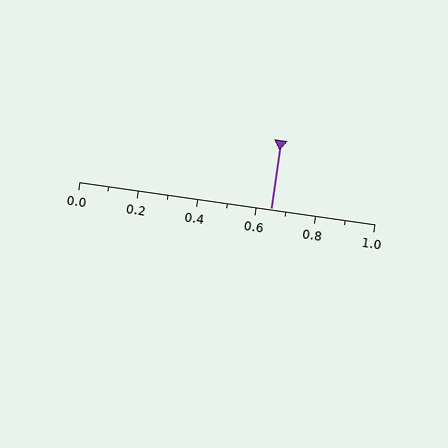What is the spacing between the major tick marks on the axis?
The major ticks are spaced 0.2 apart.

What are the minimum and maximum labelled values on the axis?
The axis runs from 0.0 to 1.0.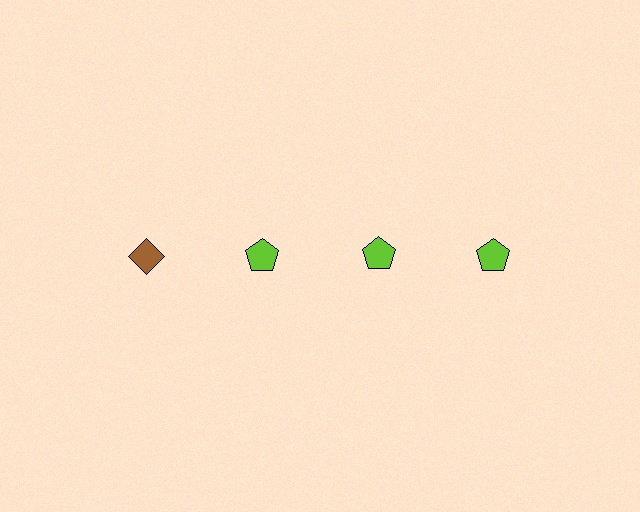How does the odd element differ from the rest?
It differs in both color (brown instead of lime) and shape (diamond instead of pentagon).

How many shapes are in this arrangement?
There are 4 shapes arranged in a grid pattern.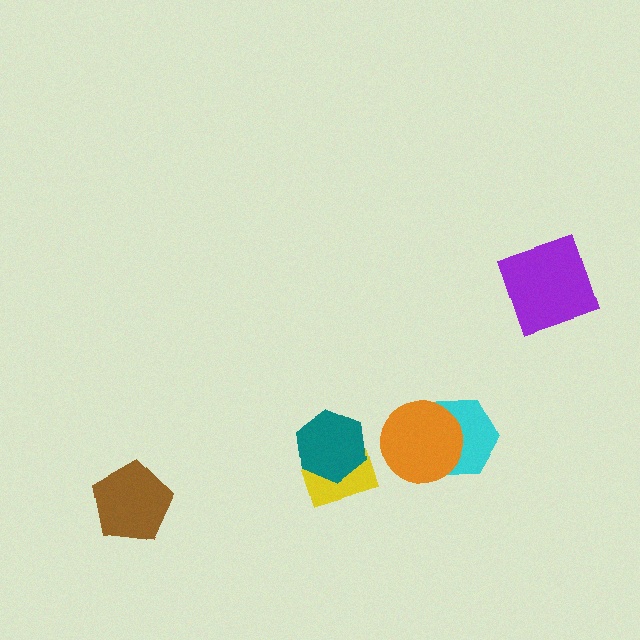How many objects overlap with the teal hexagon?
1 object overlaps with the teal hexagon.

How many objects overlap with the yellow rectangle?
1 object overlaps with the yellow rectangle.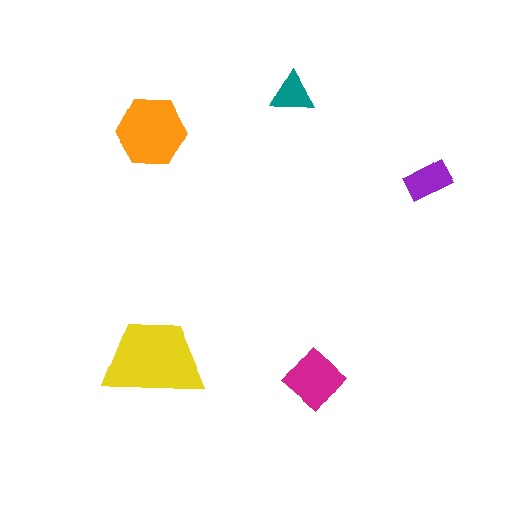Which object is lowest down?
The magenta diamond is bottommost.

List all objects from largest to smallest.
The yellow trapezoid, the orange hexagon, the magenta diamond, the purple rectangle, the teal triangle.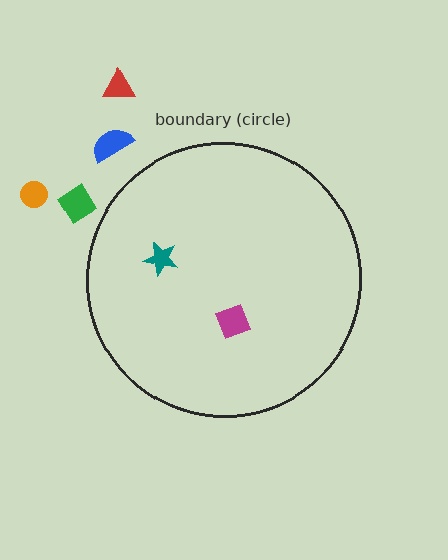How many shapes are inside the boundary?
2 inside, 4 outside.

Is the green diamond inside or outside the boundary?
Outside.